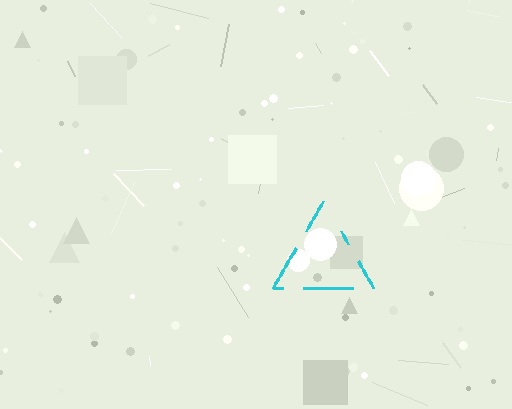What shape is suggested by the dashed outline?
The dashed outline suggests a triangle.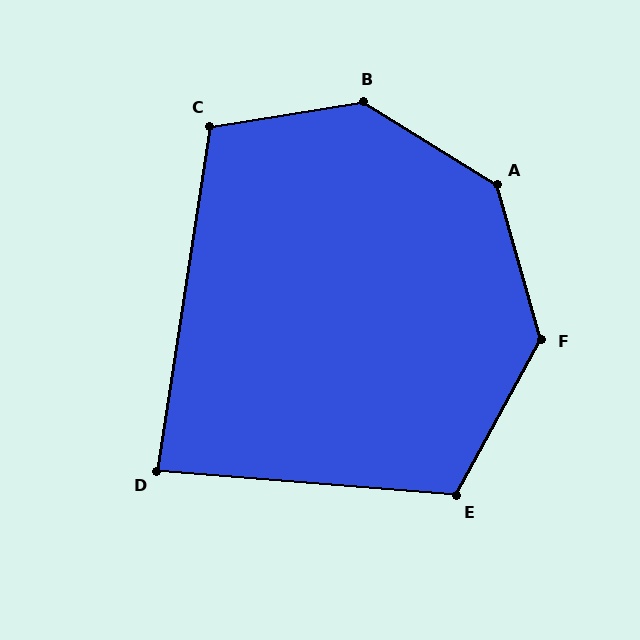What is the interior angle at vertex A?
Approximately 138 degrees (obtuse).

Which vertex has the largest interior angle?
B, at approximately 139 degrees.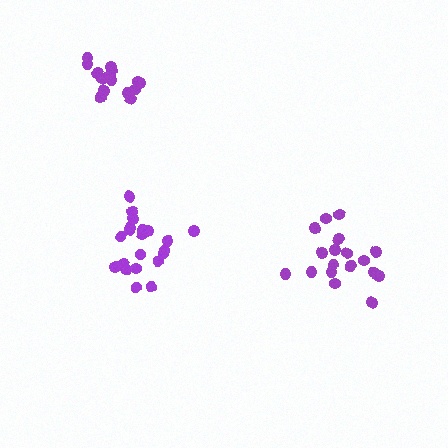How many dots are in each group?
Group 1: 19 dots, Group 2: 15 dots, Group 3: 21 dots (55 total).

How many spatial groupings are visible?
There are 3 spatial groupings.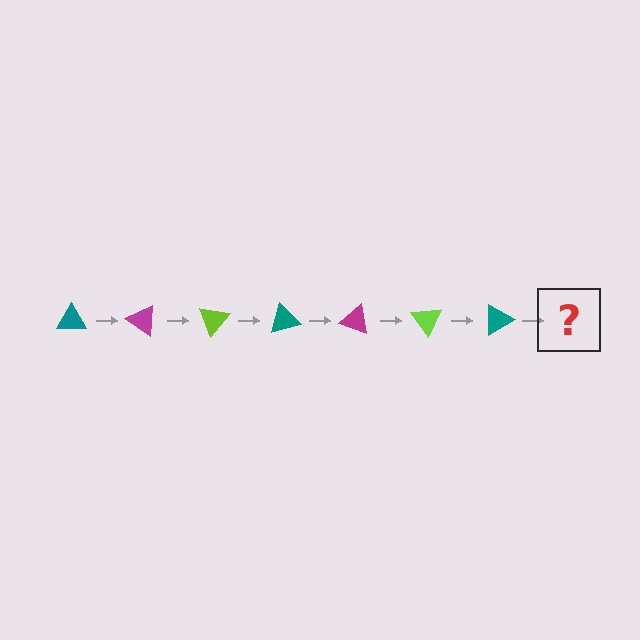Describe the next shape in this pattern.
It should be a magenta triangle, rotated 245 degrees from the start.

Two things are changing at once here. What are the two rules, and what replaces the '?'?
The two rules are that it rotates 35 degrees each step and the color cycles through teal, magenta, and lime. The '?' should be a magenta triangle, rotated 245 degrees from the start.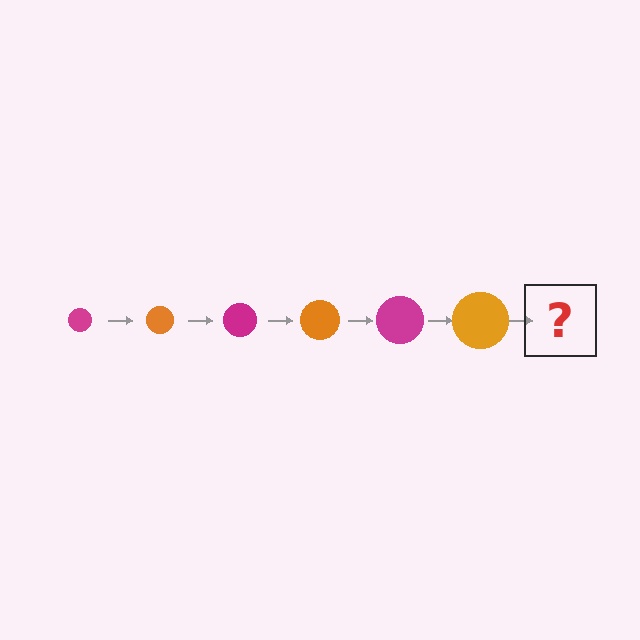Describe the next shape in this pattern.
It should be a magenta circle, larger than the previous one.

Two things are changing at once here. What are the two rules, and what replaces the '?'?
The two rules are that the circle grows larger each step and the color cycles through magenta and orange. The '?' should be a magenta circle, larger than the previous one.